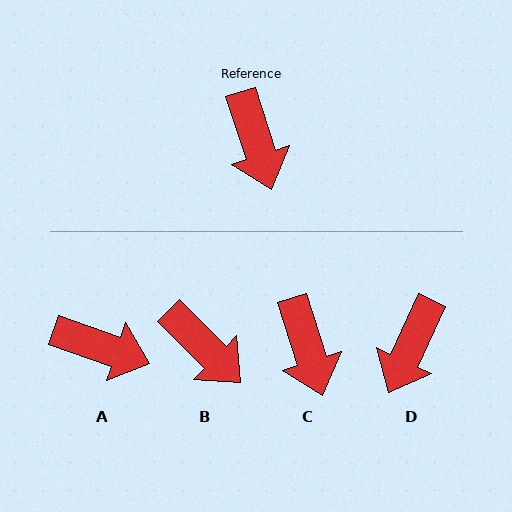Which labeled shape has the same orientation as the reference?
C.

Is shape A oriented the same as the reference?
No, it is off by about 53 degrees.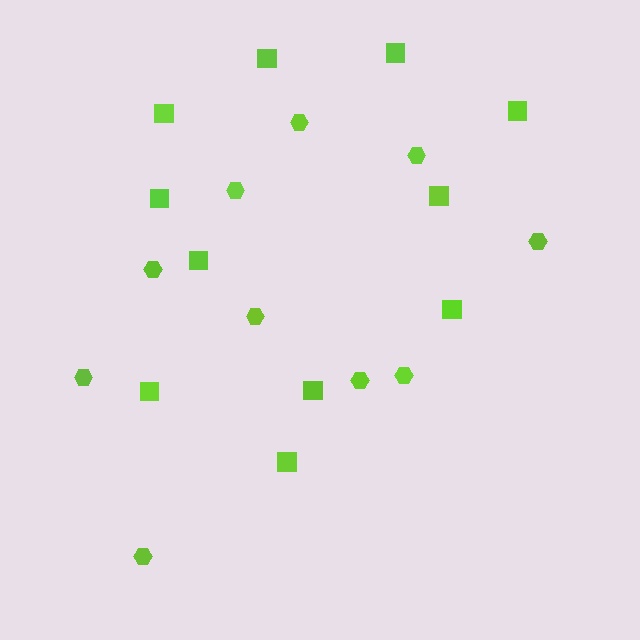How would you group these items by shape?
There are 2 groups: one group of hexagons (10) and one group of squares (11).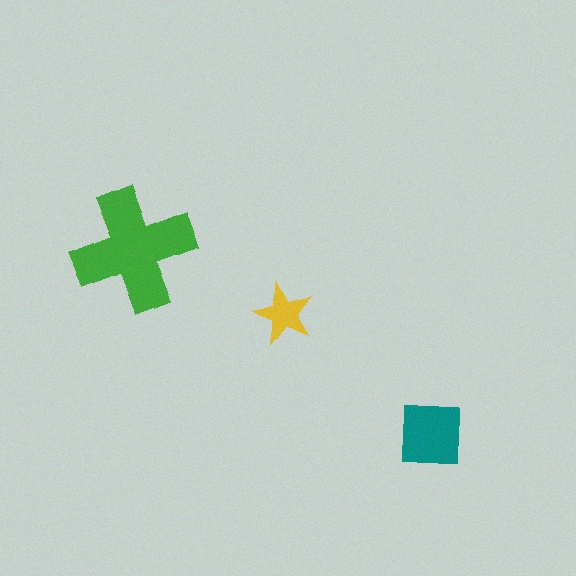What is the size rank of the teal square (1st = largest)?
2nd.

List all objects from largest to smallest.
The green cross, the teal square, the yellow star.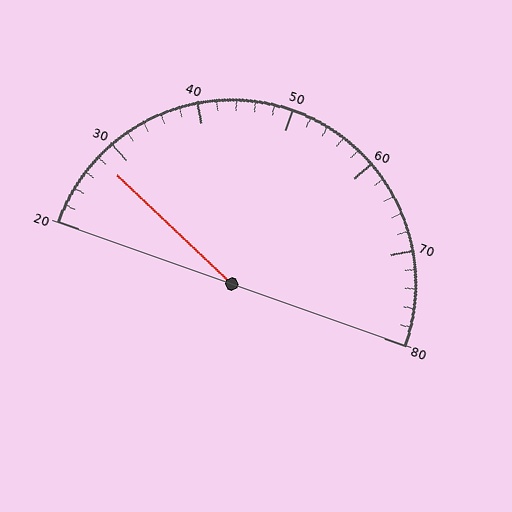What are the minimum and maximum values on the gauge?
The gauge ranges from 20 to 80.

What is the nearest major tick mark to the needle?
The nearest major tick mark is 30.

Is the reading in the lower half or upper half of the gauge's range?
The reading is in the lower half of the range (20 to 80).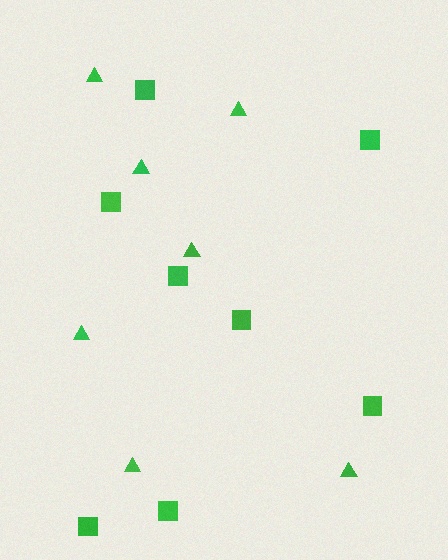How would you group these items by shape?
There are 2 groups: one group of squares (8) and one group of triangles (7).